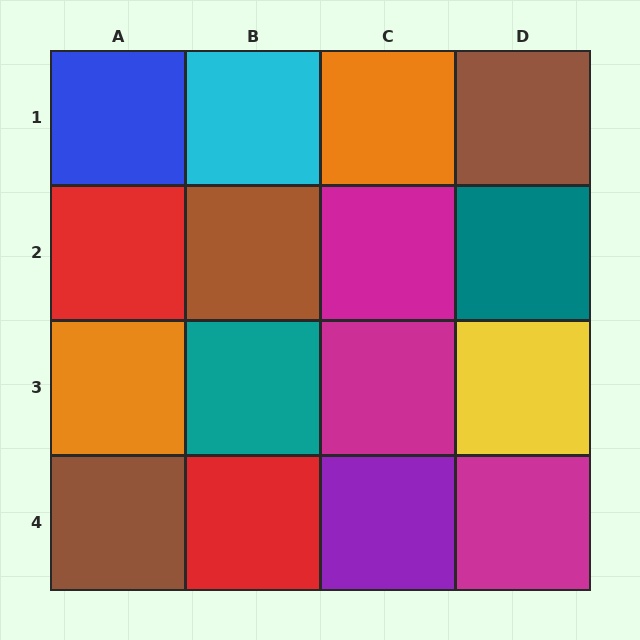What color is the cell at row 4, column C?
Purple.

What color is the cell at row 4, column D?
Magenta.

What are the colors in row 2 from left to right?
Red, brown, magenta, teal.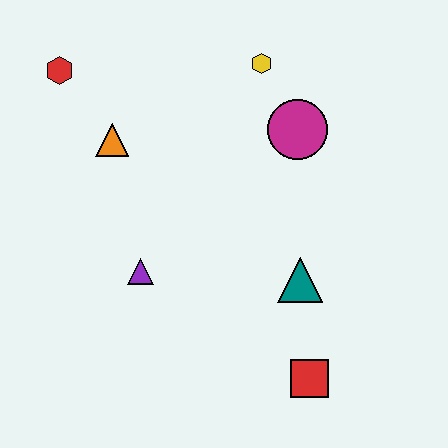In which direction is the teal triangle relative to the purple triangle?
The teal triangle is to the right of the purple triangle.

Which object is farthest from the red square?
The red hexagon is farthest from the red square.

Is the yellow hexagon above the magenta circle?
Yes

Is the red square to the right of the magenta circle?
Yes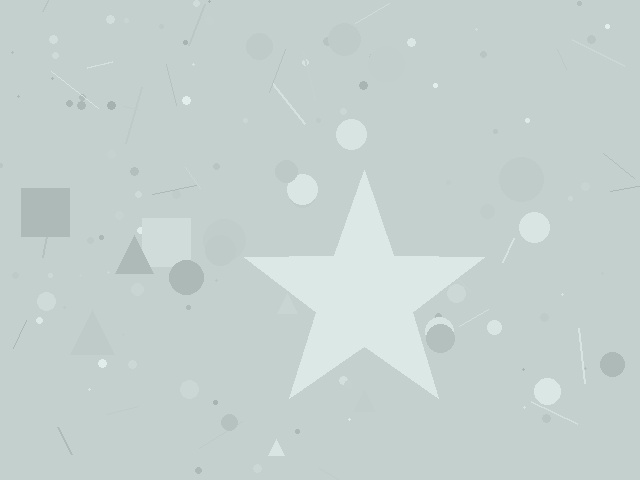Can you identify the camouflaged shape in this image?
The camouflaged shape is a star.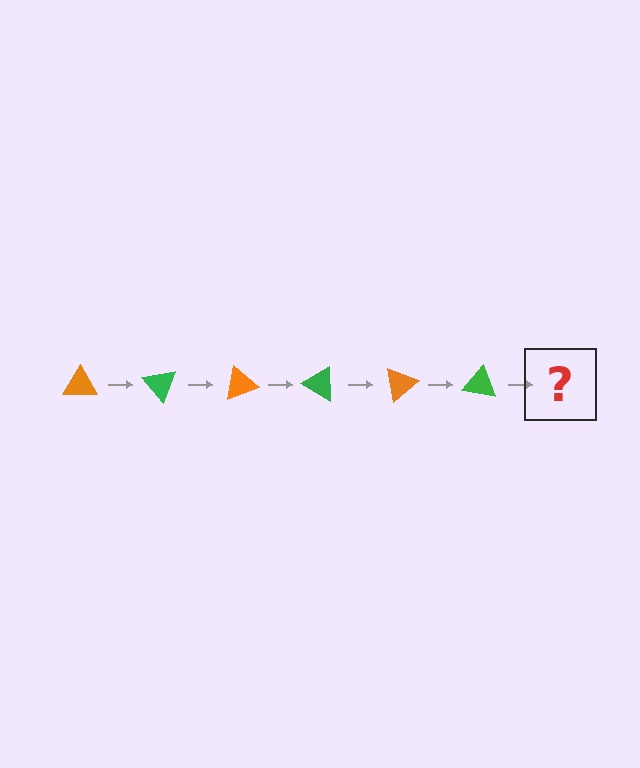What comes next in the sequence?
The next element should be an orange triangle, rotated 300 degrees from the start.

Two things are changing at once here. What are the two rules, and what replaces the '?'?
The two rules are that it rotates 50 degrees each step and the color cycles through orange and green. The '?' should be an orange triangle, rotated 300 degrees from the start.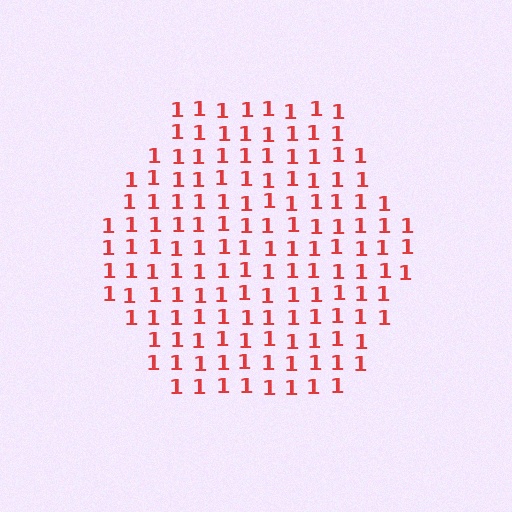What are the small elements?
The small elements are digit 1's.